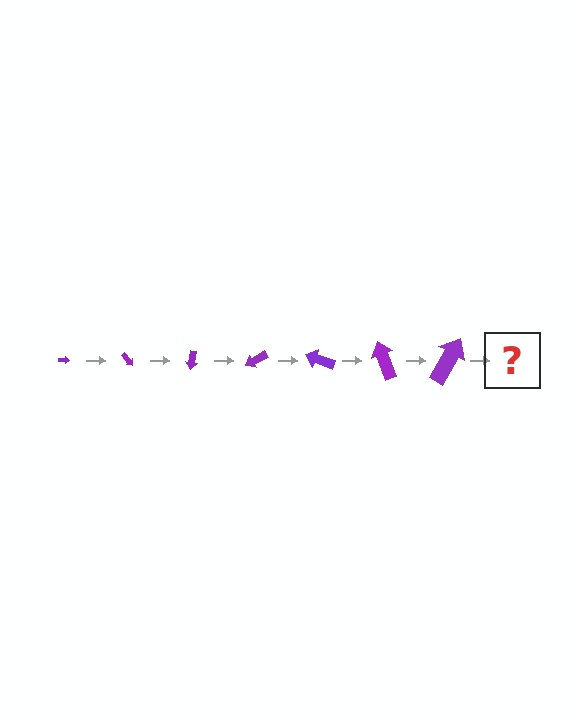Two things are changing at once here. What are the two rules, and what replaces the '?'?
The two rules are that the arrow grows larger each step and it rotates 50 degrees each step. The '?' should be an arrow, larger than the previous one and rotated 350 degrees from the start.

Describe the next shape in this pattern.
It should be an arrow, larger than the previous one and rotated 350 degrees from the start.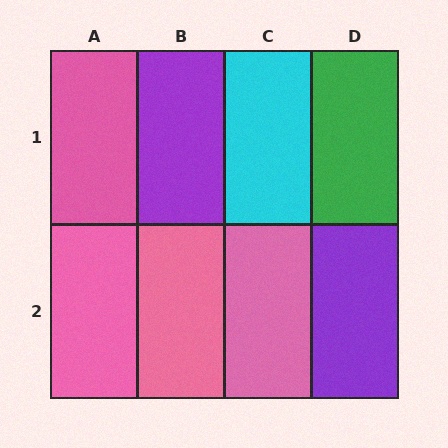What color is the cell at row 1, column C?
Cyan.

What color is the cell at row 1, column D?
Green.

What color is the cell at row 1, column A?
Pink.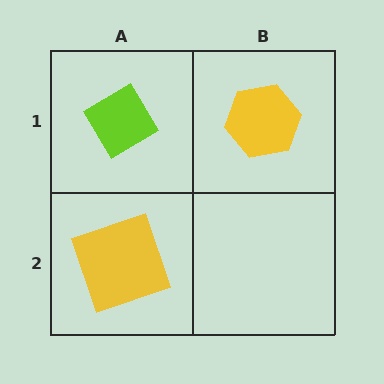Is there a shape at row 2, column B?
No, that cell is empty.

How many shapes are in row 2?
1 shape.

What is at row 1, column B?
A yellow hexagon.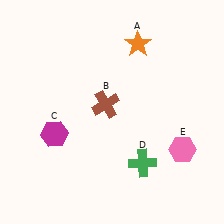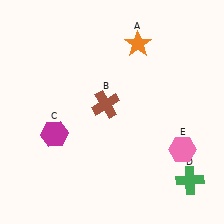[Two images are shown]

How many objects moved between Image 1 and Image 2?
1 object moved between the two images.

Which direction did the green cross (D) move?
The green cross (D) moved right.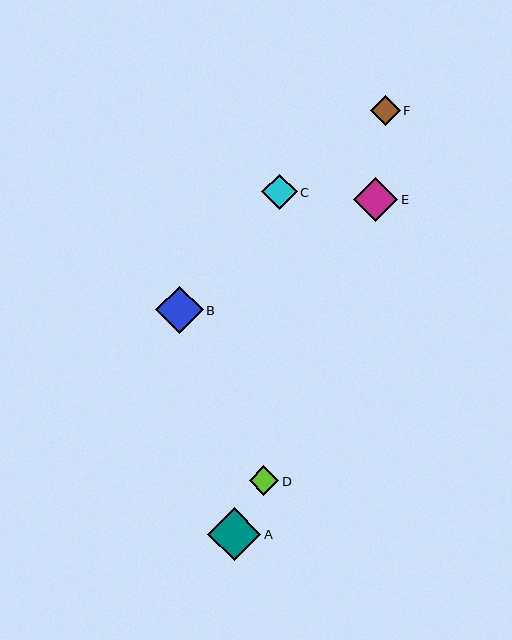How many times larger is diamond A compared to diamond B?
Diamond A is approximately 1.1 times the size of diamond B.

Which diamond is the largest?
Diamond A is the largest with a size of approximately 54 pixels.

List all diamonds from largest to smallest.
From largest to smallest: A, B, E, C, F, D.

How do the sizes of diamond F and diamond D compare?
Diamond F and diamond D are approximately the same size.